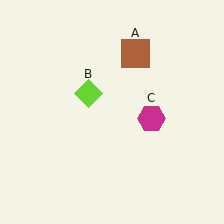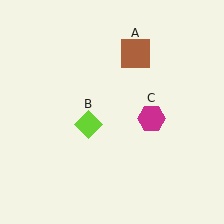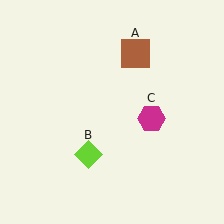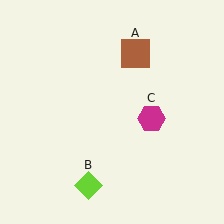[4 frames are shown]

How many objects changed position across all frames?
1 object changed position: lime diamond (object B).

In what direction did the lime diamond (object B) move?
The lime diamond (object B) moved down.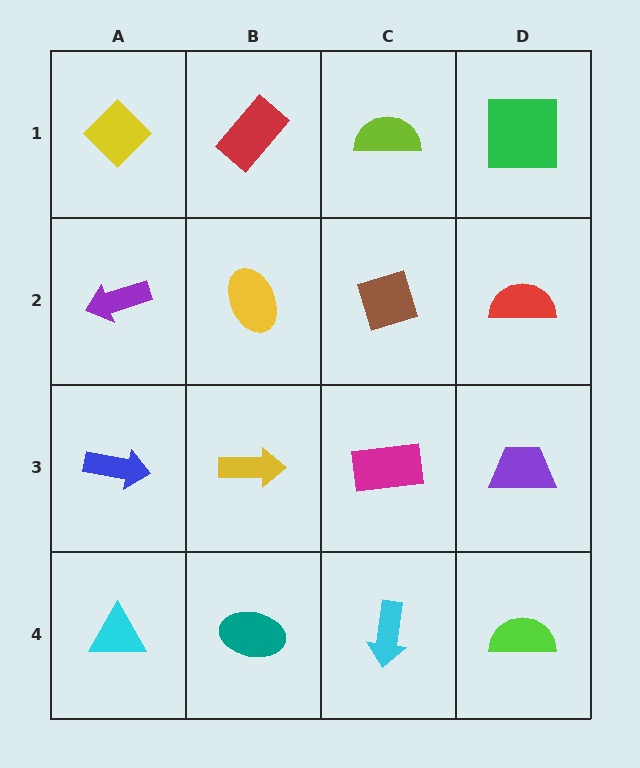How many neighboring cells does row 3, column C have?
4.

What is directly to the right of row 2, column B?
A brown diamond.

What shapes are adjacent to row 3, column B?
A yellow ellipse (row 2, column B), a teal ellipse (row 4, column B), a blue arrow (row 3, column A), a magenta rectangle (row 3, column C).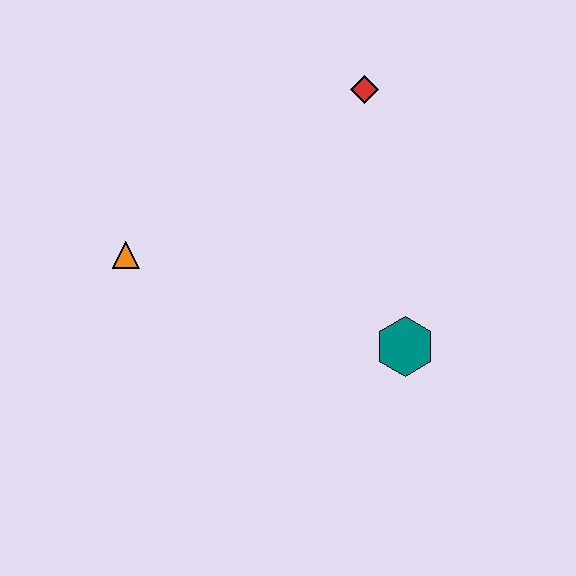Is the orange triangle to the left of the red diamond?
Yes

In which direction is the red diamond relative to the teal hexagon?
The red diamond is above the teal hexagon.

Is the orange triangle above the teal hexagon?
Yes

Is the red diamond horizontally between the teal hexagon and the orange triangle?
Yes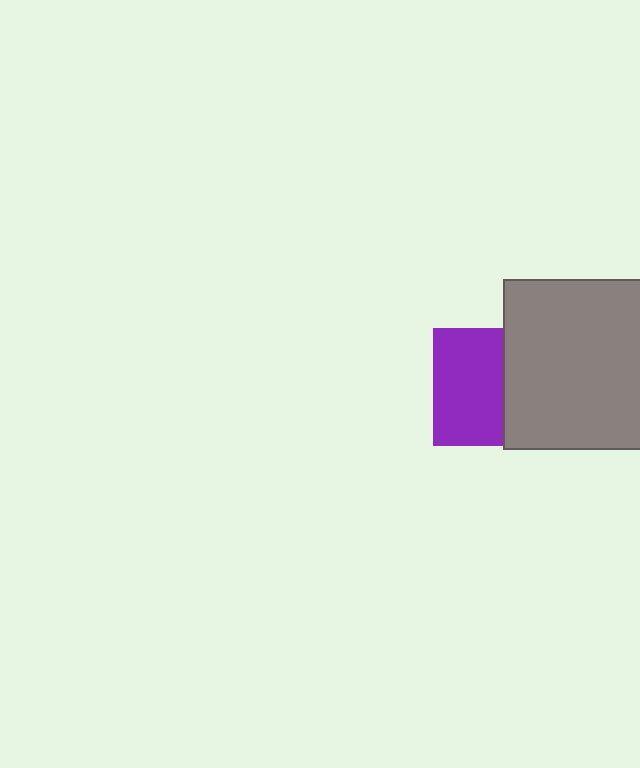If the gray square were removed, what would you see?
You would see the complete purple square.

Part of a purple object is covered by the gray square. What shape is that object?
It is a square.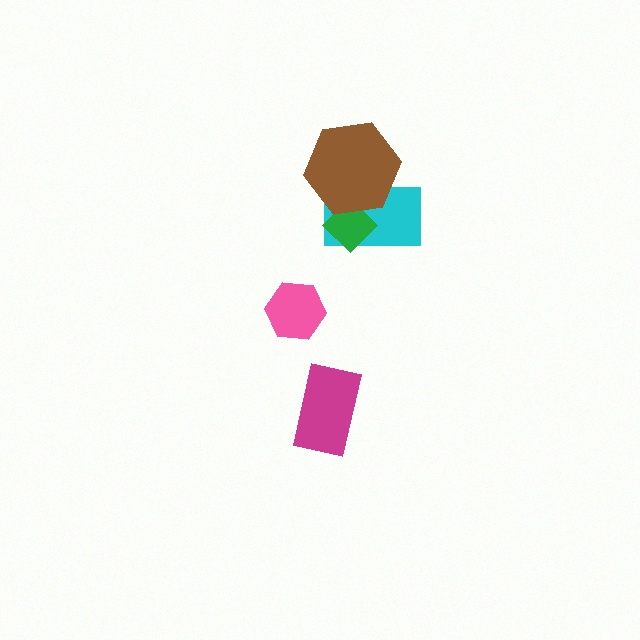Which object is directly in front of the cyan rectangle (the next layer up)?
The green diamond is directly in front of the cyan rectangle.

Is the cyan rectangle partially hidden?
Yes, it is partially covered by another shape.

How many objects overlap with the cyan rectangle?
2 objects overlap with the cyan rectangle.